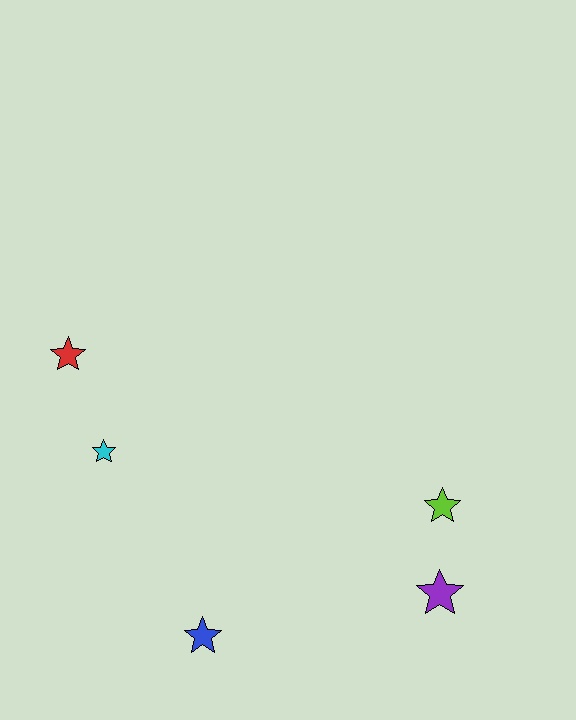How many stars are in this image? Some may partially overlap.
There are 5 stars.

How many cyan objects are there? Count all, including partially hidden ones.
There is 1 cyan object.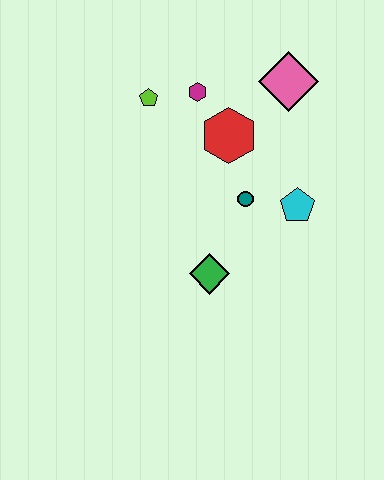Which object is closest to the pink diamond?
The red hexagon is closest to the pink diamond.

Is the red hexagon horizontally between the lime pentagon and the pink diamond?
Yes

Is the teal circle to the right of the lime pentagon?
Yes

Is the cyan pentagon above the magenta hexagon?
No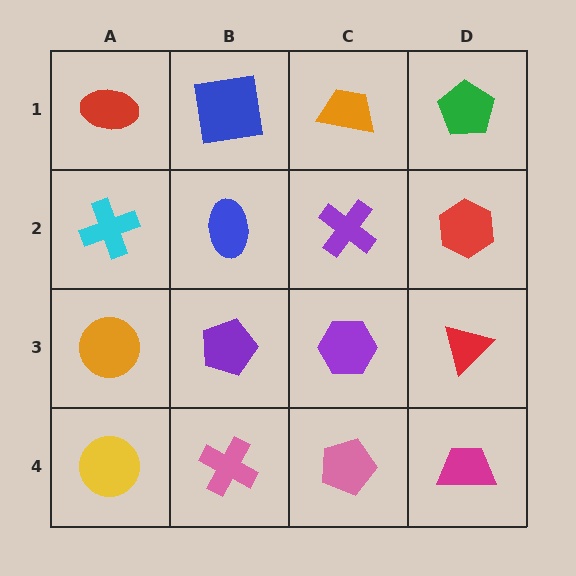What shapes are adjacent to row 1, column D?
A red hexagon (row 2, column D), an orange trapezoid (row 1, column C).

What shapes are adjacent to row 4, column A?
An orange circle (row 3, column A), a pink cross (row 4, column B).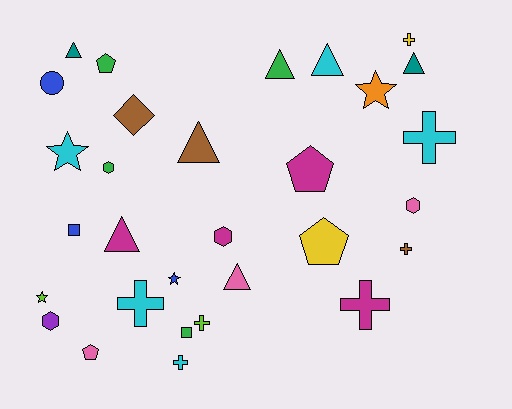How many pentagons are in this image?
There are 4 pentagons.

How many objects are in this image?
There are 30 objects.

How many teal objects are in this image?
There are 2 teal objects.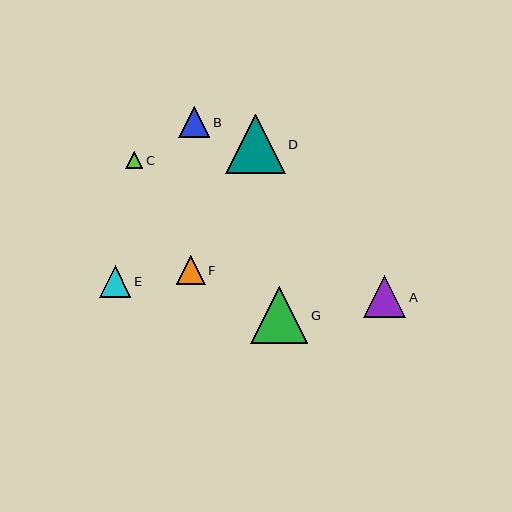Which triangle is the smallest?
Triangle C is the smallest with a size of approximately 17 pixels.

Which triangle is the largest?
Triangle D is the largest with a size of approximately 59 pixels.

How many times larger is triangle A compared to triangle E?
Triangle A is approximately 1.3 times the size of triangle E.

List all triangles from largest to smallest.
From largest to smallest: D, G, A, E, B, F, C.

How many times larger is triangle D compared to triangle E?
Triangle D is approximately 1.9 times the size of triangle E.